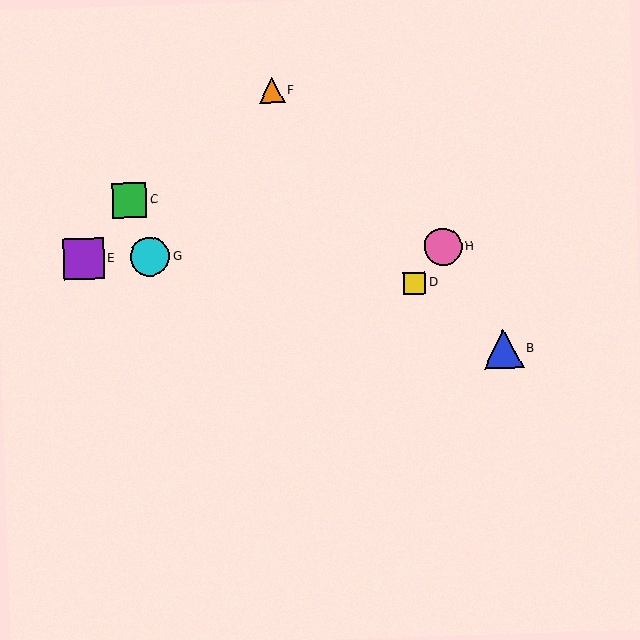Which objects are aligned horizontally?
Objects A, E, G, H are aligned horizontally.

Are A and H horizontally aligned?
Yes, both are at y≈259.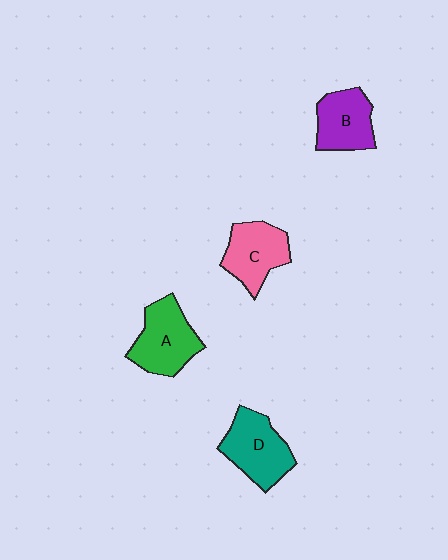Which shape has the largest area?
Shape A (green).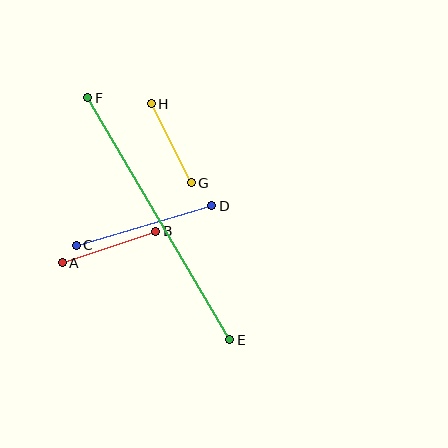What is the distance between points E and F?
The distance is approximately 281 pixels.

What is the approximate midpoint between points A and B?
The midpoint is at approximately (109, 247) pixels.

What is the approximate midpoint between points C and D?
The midpoint is at approximately (144, 226) pixels.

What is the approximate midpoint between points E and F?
The midpoint is at approximately (159, 219) pixels.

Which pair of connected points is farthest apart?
Points E and F are farthest apart.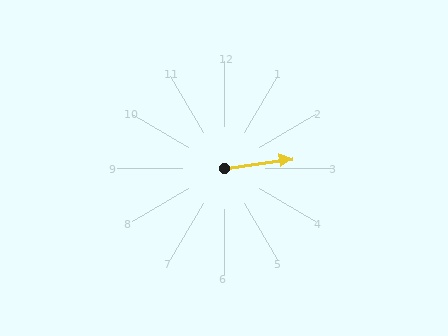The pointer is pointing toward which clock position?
Roughly 3 o'clock.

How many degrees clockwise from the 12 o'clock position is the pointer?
Approximately 82 degrees.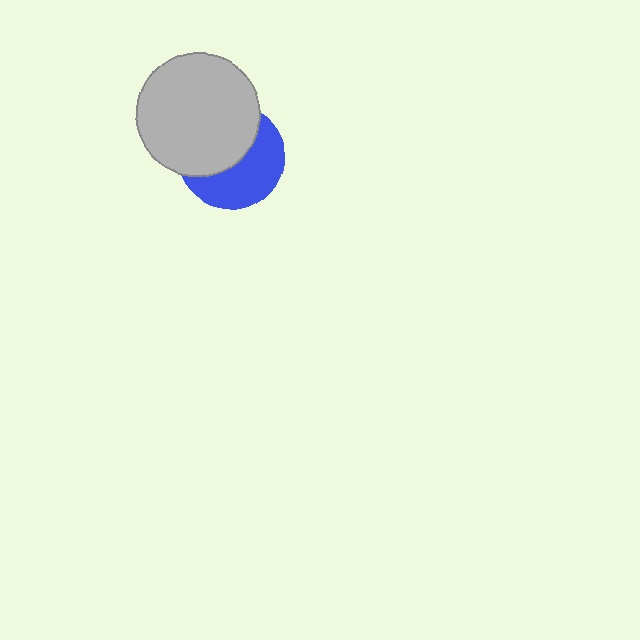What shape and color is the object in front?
The object in front is a light gray circle.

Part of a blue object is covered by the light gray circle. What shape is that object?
It is a circle.